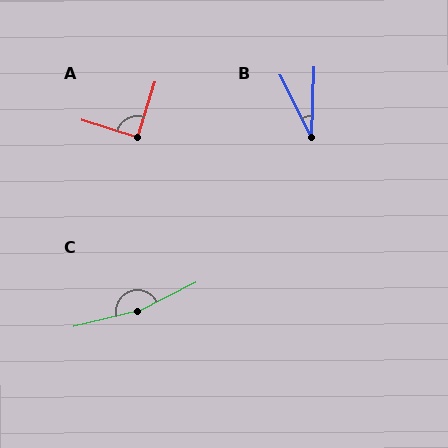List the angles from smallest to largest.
B (28°), A (90°), C (167°).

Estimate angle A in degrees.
Approximately 90 degrees.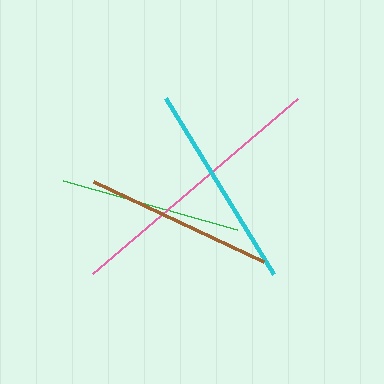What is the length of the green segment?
The green segment is approximately 180 pixels long.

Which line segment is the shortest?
The green line is the shortest at approximately 180 pixels.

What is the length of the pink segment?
The pink segment is approximately 269 pixels long.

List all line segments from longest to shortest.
From longest to shortest: pink, cyan, brown, green.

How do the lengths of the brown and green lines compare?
The brown and green lines are approximately the same length.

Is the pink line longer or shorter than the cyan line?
The pink line is longer than the cyan line.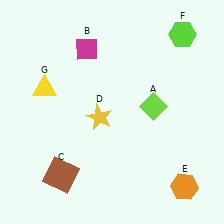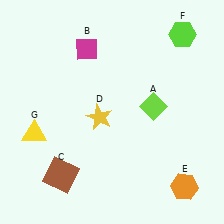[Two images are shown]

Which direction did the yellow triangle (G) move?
The yellow triangle (G) moved down.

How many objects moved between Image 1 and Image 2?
1 object moved between the two images.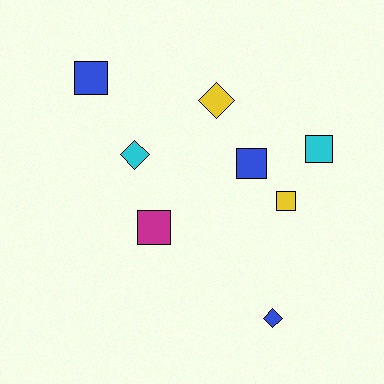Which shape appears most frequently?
Square, with 5 objects.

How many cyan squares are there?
There is 1 cyan square.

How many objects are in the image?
There are 8 objects.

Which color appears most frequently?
Blue, with 3 objects.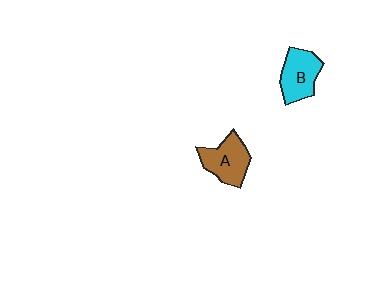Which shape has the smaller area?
Shape B (cyan).